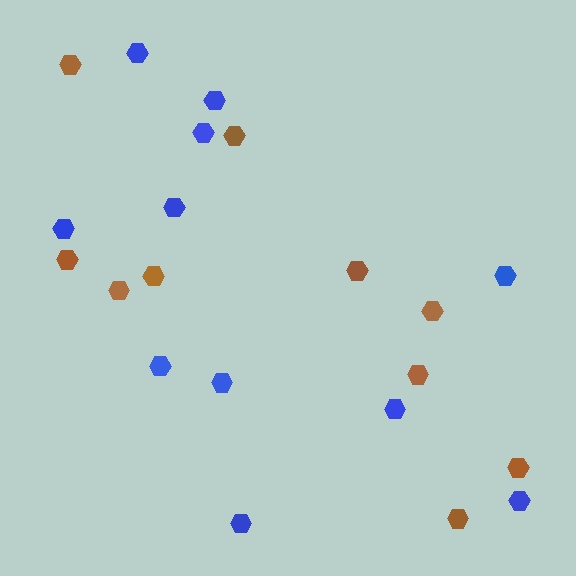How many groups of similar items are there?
There are 2 groups: one group of blue hexagons (11) and one group of brown hexagons (10).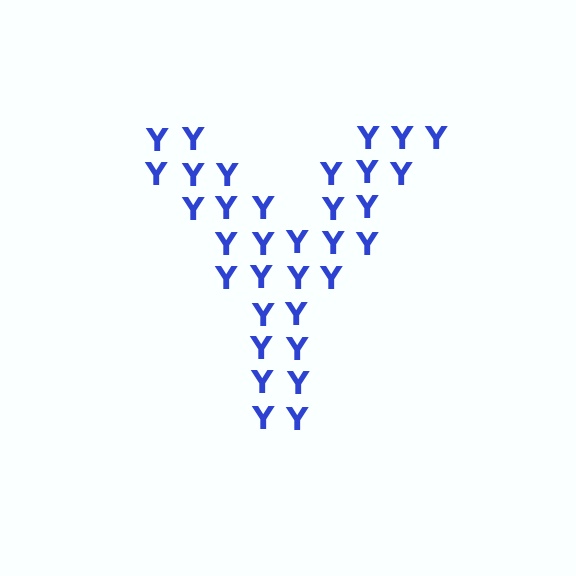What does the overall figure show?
The overall figure shows the letter Y.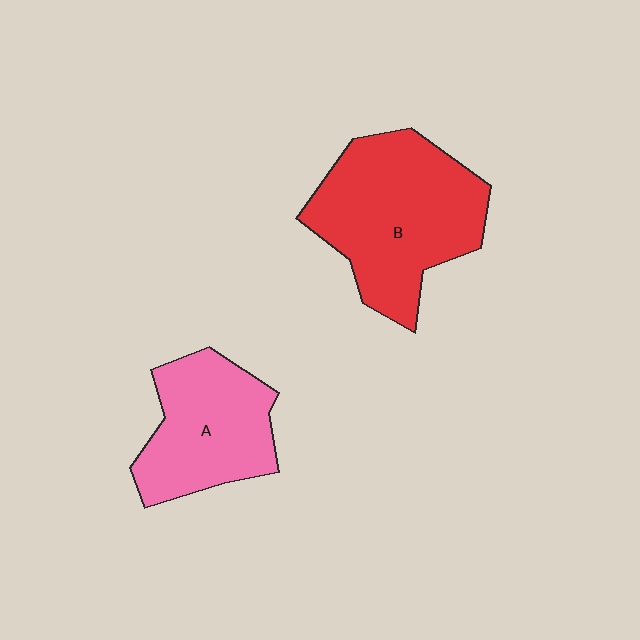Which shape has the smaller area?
Shape A (pink).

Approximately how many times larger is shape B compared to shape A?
Approximately 1.4 times.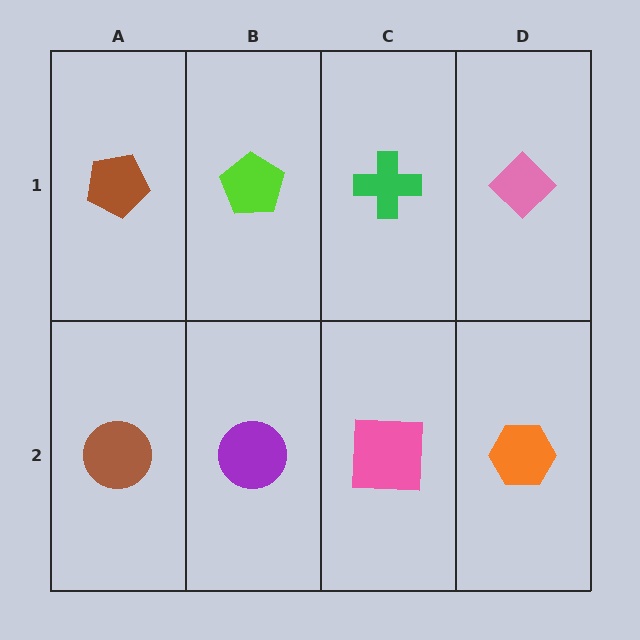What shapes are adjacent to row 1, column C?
A pink square (row 2, column C), a lime pentagon (row 1, column B), a pink diamond (row 1, column D).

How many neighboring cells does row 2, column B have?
3.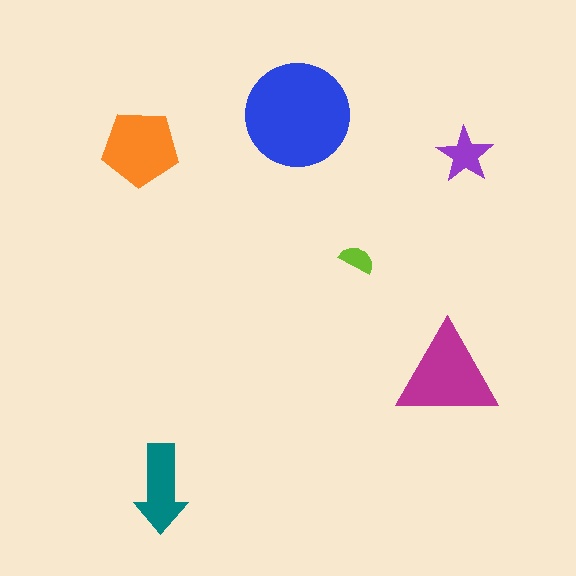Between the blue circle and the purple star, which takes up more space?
The blue circle.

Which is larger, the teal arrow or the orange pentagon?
The orange pentagon.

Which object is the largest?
The blue circle.